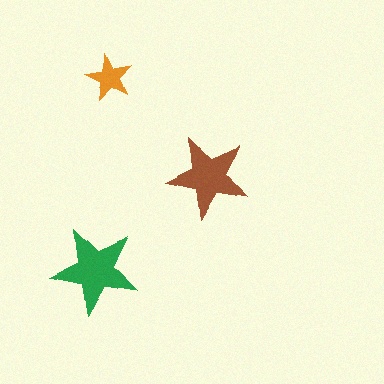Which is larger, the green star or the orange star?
The green one.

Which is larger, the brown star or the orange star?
The brown one.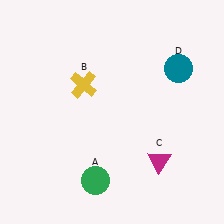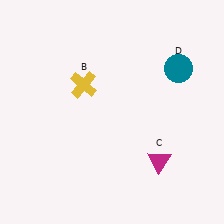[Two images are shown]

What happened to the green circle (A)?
The green circle (A) was removed in Image 2. It was in the bottom-left area of Image 1.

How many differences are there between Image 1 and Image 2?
There is 1 difference between the two images.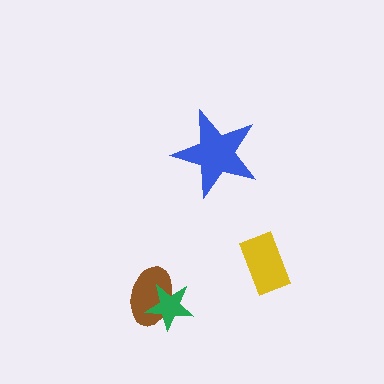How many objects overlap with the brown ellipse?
1 object overlaps with the brown ellipse.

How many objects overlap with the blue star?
0 objects overlap with the blue star.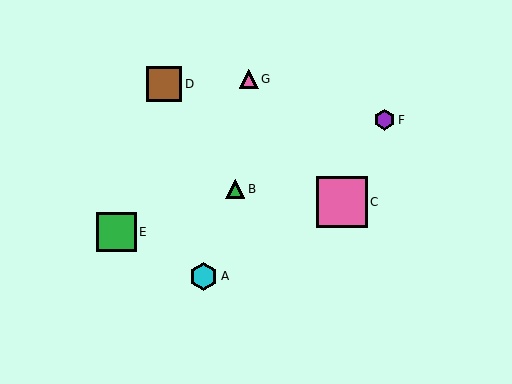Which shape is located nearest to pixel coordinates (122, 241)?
The green square (labeled E) at (117, 232) is nearest to that location.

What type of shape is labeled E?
Shape E is a green square.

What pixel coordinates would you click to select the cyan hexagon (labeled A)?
Click at (204, 276) to select the cyan hexagon A.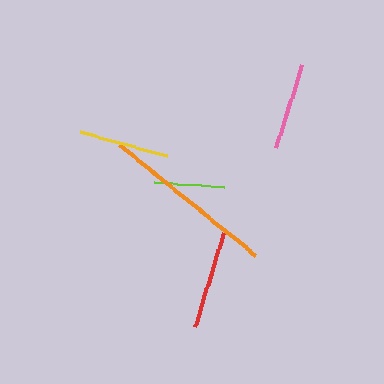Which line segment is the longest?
The orange line is the longest at approximately 174 pixels.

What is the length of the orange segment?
The orange segment is approximately 174 pixels long.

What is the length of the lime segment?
The lime segment is approximately 70 pixels long.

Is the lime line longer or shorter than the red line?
The red line is longer than the lime line.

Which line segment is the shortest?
The lime line is the shortest at approximately 70 pixels.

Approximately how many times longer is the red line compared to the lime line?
The red line is approximately 1.4 times the length of the lime line.